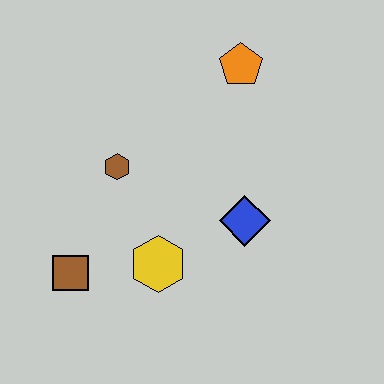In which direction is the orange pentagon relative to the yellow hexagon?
The orange pentagon is above the yellow hexagon.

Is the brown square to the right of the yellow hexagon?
No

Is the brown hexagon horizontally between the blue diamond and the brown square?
Yes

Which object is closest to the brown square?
The yellow hexagon is closest to the brown square.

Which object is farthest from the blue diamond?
The brown square is farthest from the blue diamond.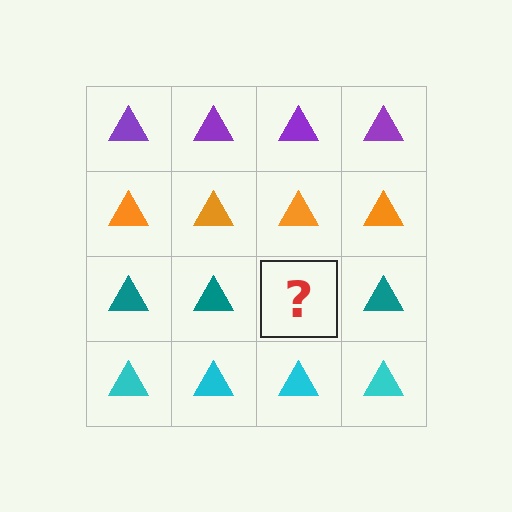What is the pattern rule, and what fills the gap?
The rule is that each row has a consistent color. The gap should be filled with a teal triangle.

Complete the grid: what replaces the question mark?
The question mark should be replaced with a teal triangle.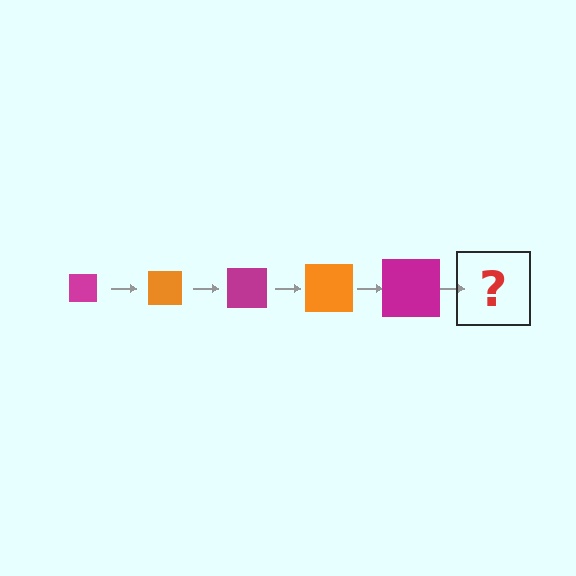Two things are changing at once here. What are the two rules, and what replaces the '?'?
The two rules are that the square grows larger each step and the color cycles through magenta and orange. The '?' should be an orange square, larger than the previous one.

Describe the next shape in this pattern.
It should be an orange square, larger than the previous one.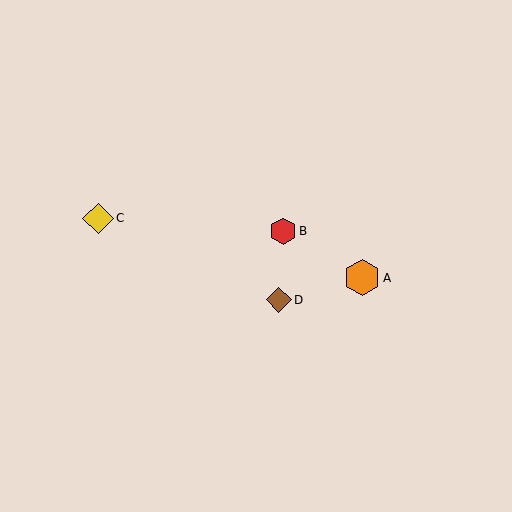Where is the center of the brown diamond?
The center of the brown diamond is at (279, 300).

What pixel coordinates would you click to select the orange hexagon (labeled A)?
Click at (362, 278) to select the orange hexagon A.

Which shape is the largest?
The orange hexagon (labeled A) is the largest.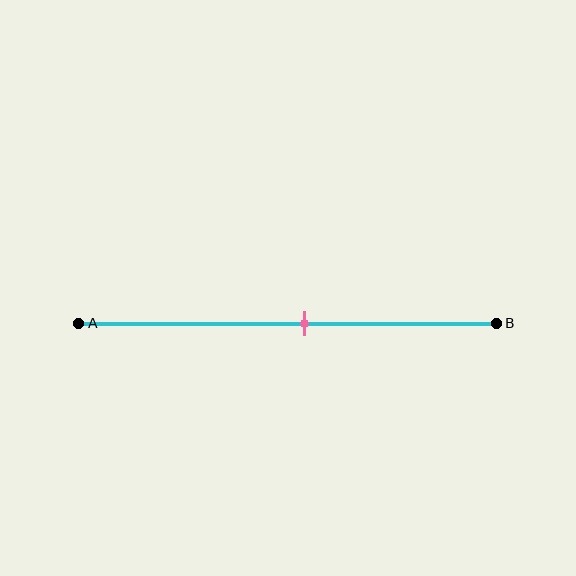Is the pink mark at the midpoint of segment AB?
No, the mark is at about 55% from A, not at the 50% midpoint.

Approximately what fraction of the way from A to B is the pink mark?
The pink mark is approximately 55% of the way from A to B.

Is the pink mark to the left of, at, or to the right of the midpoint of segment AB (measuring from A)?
The pink mark is to the right of the midpoint of segment AB.